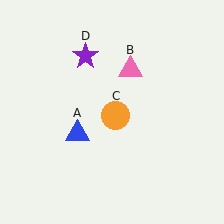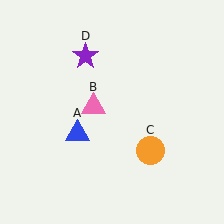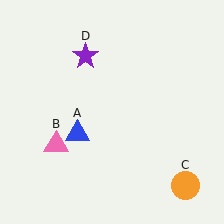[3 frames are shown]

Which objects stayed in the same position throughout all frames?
Blue triangle (object A) and purple star (object D) remained stationary.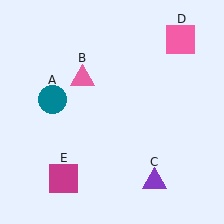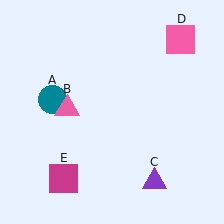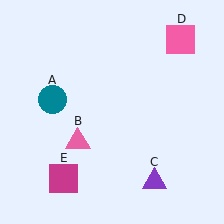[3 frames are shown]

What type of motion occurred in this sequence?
The pink triangle (object B) rotated counterclockwise around the center of the scene.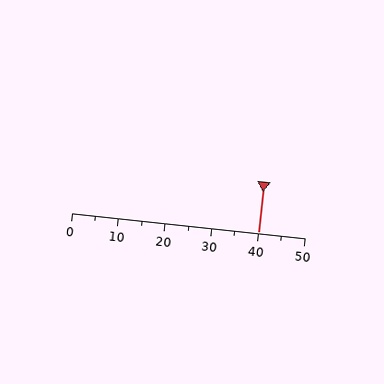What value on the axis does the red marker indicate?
The marker indicates approximately 40.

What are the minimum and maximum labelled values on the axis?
The axis runs from 0 to 50.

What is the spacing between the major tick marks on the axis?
The major ticks are spaced 10 apart.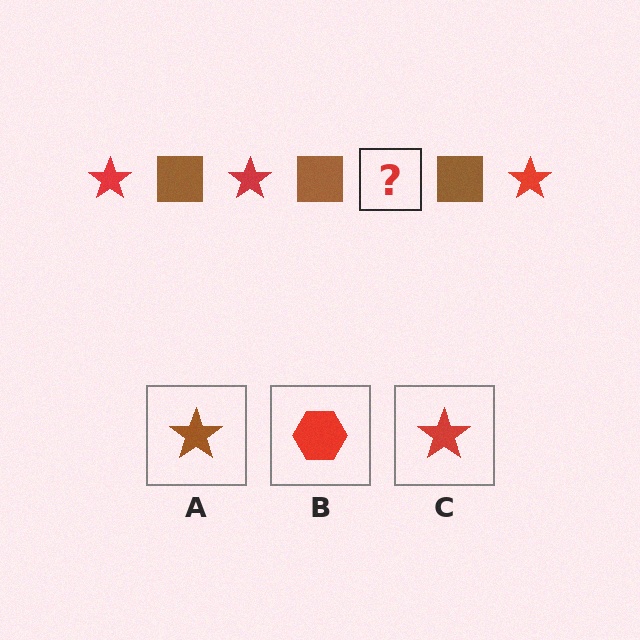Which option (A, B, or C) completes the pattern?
C.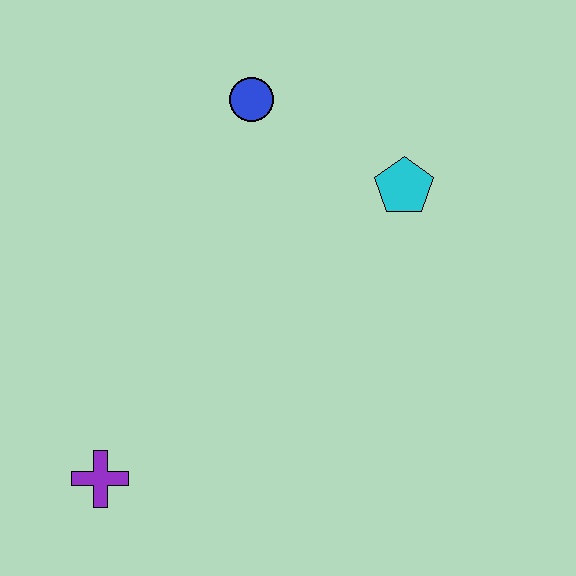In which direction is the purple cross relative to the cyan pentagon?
The purple cross is to the left of the cyan pentagon.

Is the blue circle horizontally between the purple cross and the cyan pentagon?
Yes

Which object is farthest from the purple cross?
The cyan pentagon is farthest from the purple cross.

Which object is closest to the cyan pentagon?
The blue circle is closest to the cyan pentagon.